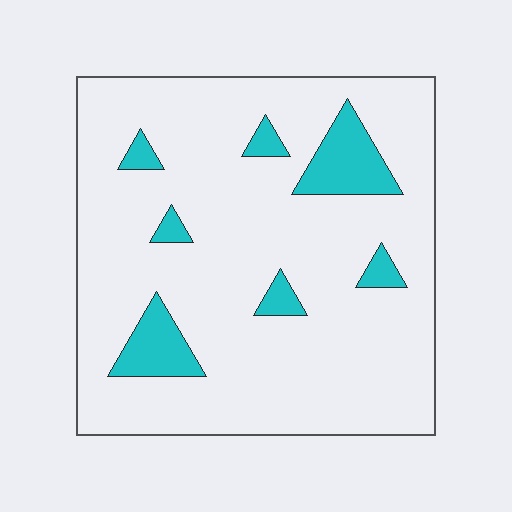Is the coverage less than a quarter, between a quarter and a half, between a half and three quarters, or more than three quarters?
Less than a quarter.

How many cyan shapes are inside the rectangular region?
7.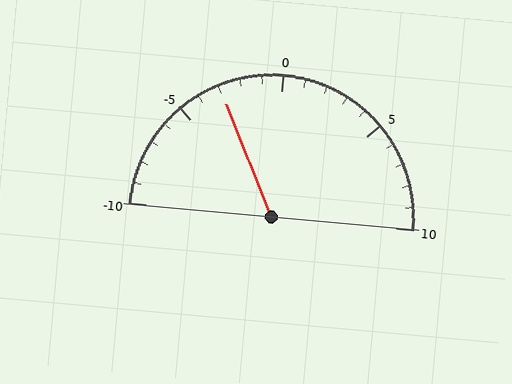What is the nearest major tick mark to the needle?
The nearest major tick mark is -5.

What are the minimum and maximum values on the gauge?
The gauge ranges from -10 to 10.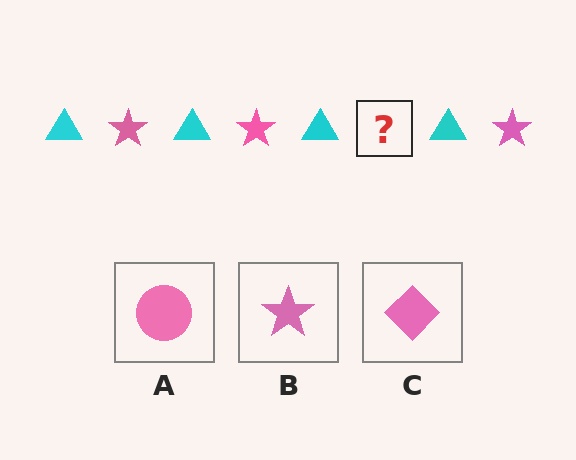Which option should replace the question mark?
Option B.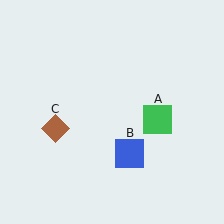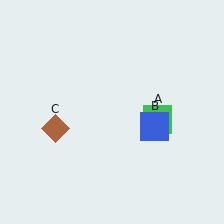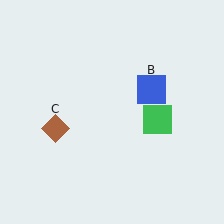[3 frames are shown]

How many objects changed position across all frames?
1 object changed position: blue square (object B).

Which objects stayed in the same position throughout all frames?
Green square (object A) and brown diamond (object C) remained stationary.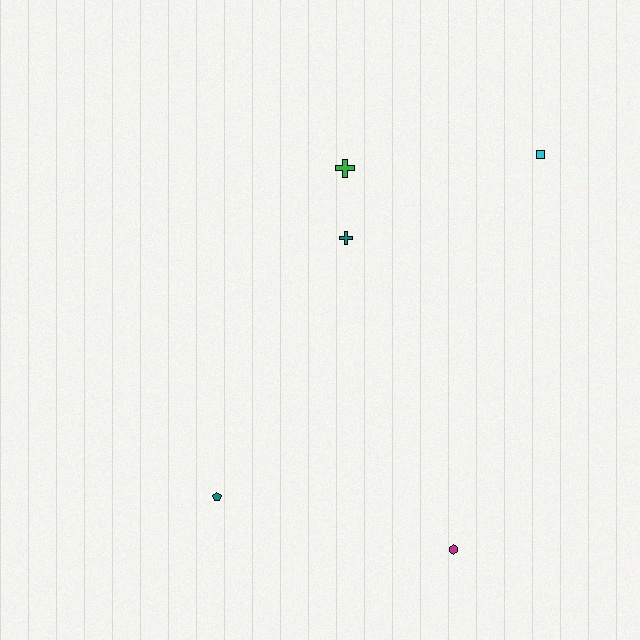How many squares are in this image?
There is 1 square.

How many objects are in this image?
There are 5 objects.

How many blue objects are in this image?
There are no blue objects.